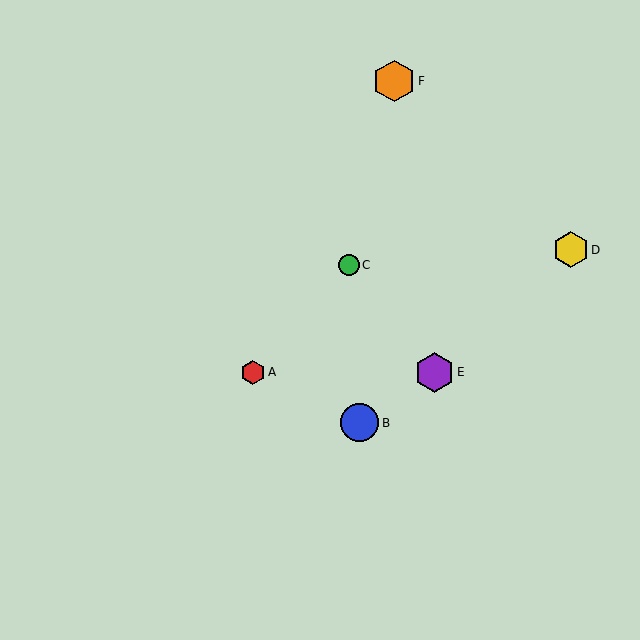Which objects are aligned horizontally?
Objects A, E are aligned horizontally.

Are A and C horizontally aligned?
No, A is at y≈372 and C is at y≈265.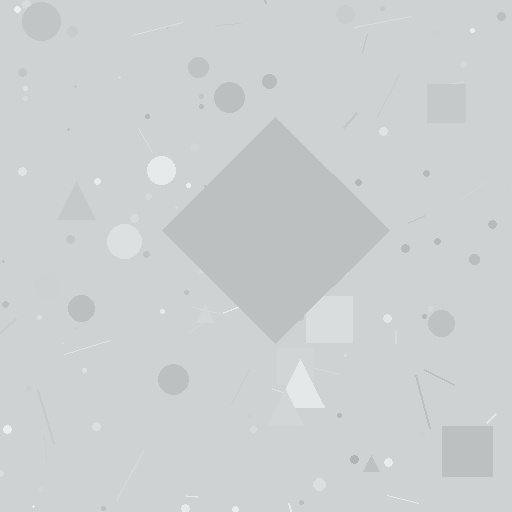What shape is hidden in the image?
A diamond is hidden in the image.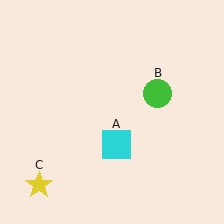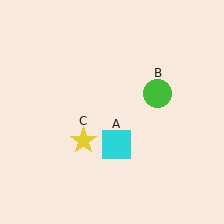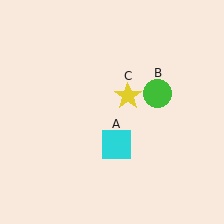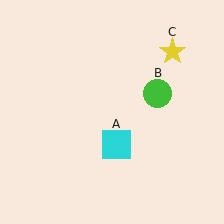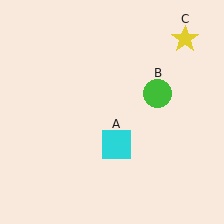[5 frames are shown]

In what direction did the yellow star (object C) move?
The yellow star (object C) moved up and to the right.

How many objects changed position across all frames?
1 object changed position: yellow star (object C).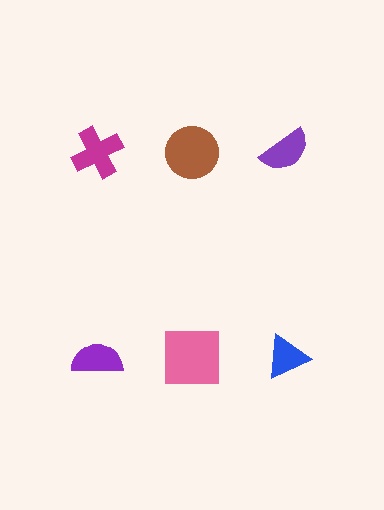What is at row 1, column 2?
A brown circle.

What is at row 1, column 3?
A purple semicircle.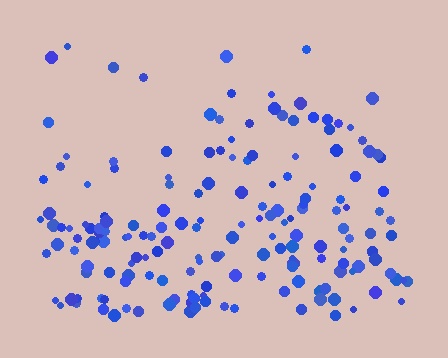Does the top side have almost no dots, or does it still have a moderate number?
Still a moderate number, just noticeably fewer than the bottom.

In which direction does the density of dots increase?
From top to bottom, with the bottom side densest.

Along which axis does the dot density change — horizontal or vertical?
Vertical.